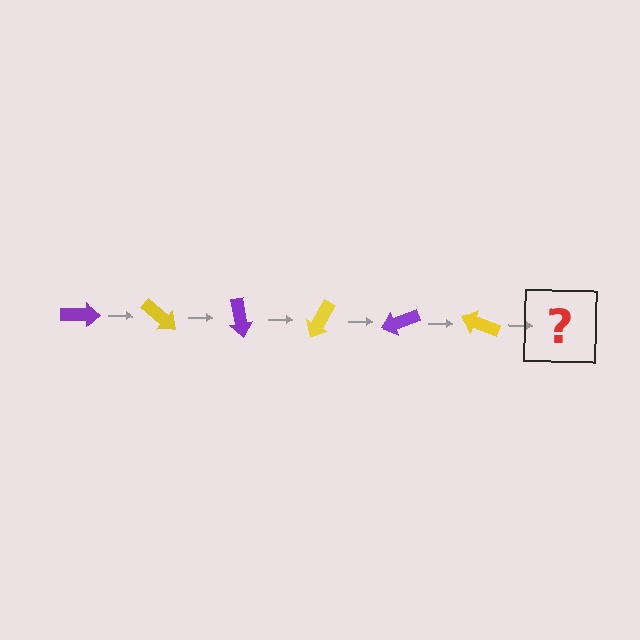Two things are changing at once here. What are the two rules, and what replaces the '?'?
The two rules are that it rotates 40 degrees each step and the color cycles through purple and yellow. The '?' should be a purple arrow, rotated 240 degrees from the start.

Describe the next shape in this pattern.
It should be a purple arrow, rotated 240 degrees from the start.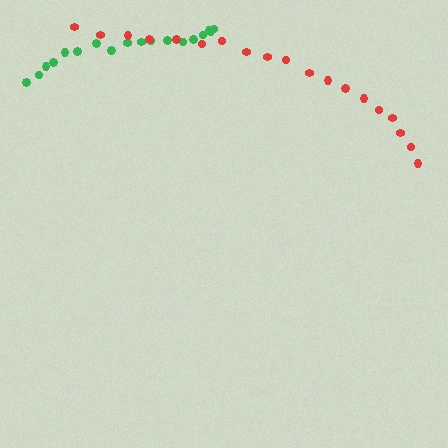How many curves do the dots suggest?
There are 2 distinct paths.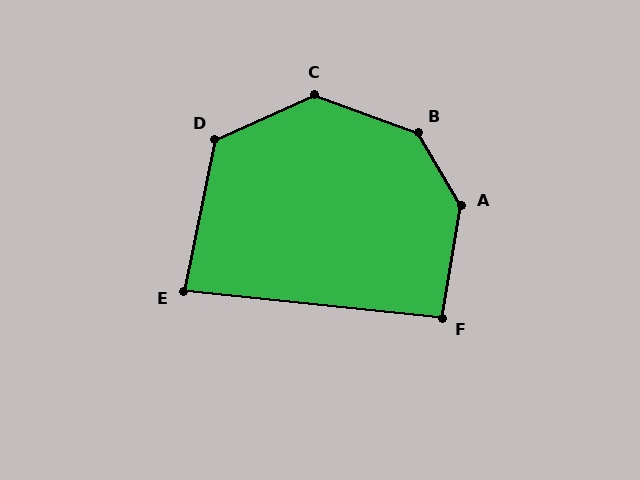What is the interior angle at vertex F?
Approximately 93 degrees (approximately right).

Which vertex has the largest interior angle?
B, at approximately 141 degrees.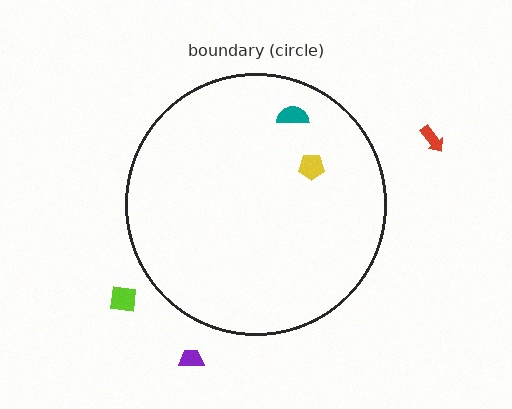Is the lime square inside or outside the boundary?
Outside.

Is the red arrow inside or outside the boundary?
Outside.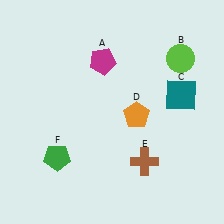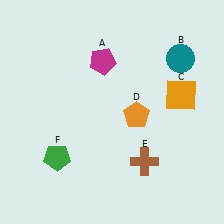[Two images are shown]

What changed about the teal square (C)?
In Image 1, C is teal. In Image 2, it changed to orange.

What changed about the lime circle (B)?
In Image 1, B is lime. In Image 2, it changed to teal.